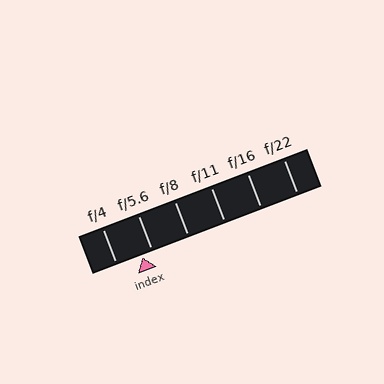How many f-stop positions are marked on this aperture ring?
There are 6 f-stop positions marked.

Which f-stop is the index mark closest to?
The index mark is closest to f/5.6.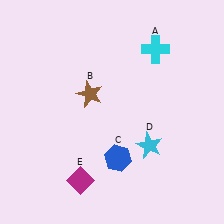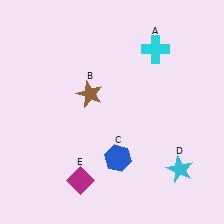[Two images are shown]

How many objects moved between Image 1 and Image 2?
1 object moved between the two images.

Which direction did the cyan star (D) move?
The cyan star (D) moved right.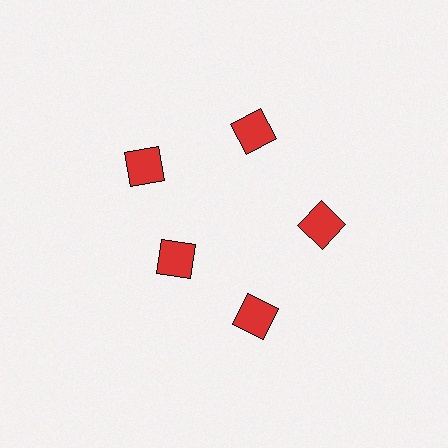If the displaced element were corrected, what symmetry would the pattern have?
It would have 5-fold rotational symmetry — the pattern would map onto itself every 72 degrees.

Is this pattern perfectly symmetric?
No. The 5 red squares are arranged in a ring, but one element near the 8 o'clock position is pulled inward toward the center, breaking the 5-fold rotational symmetry.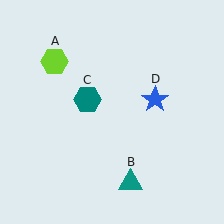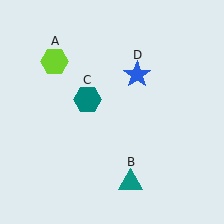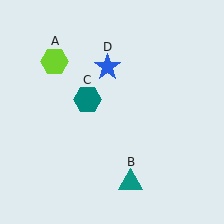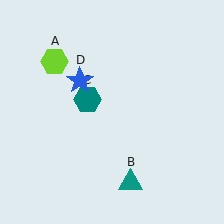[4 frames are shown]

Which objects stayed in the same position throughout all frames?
Lime hexagon (object A) and teal triangle (object B) and teal hexagon (object C) remained stationary.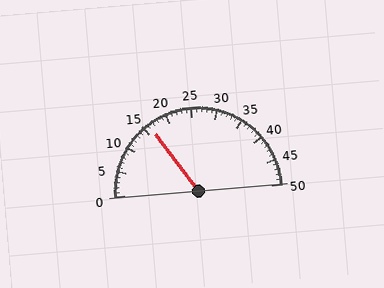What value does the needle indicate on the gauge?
The needle indicates approximately 16.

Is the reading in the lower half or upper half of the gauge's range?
The reading is in the lower half of the range (0 to 50).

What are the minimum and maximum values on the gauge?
The gauge ranges from 0 to 50.